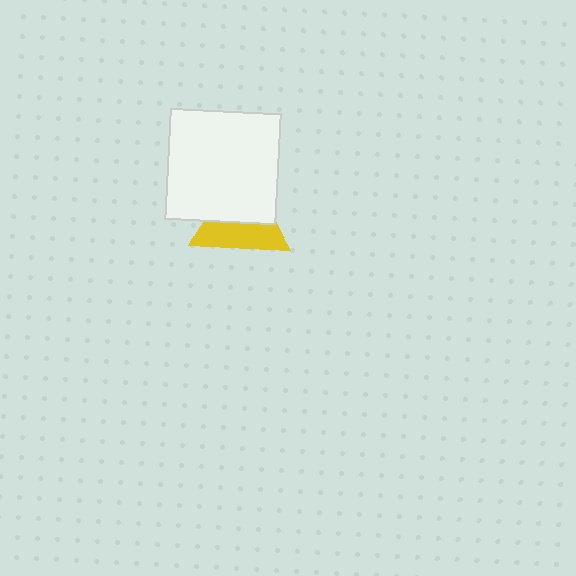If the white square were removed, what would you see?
You would see the complete yellow triangle.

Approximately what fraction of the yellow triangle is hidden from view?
Roughly 51% of the yellow triangle is hidden behind the white square.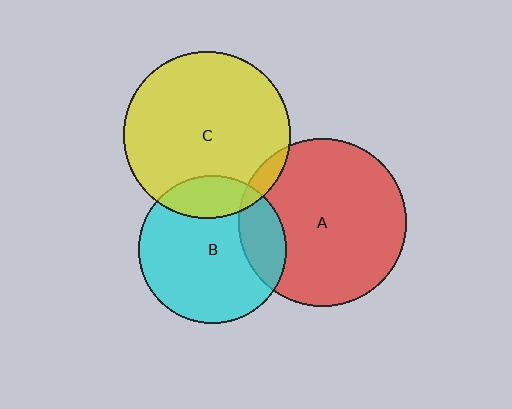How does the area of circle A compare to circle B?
Approximately 1.3 times.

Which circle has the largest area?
Circle A (red).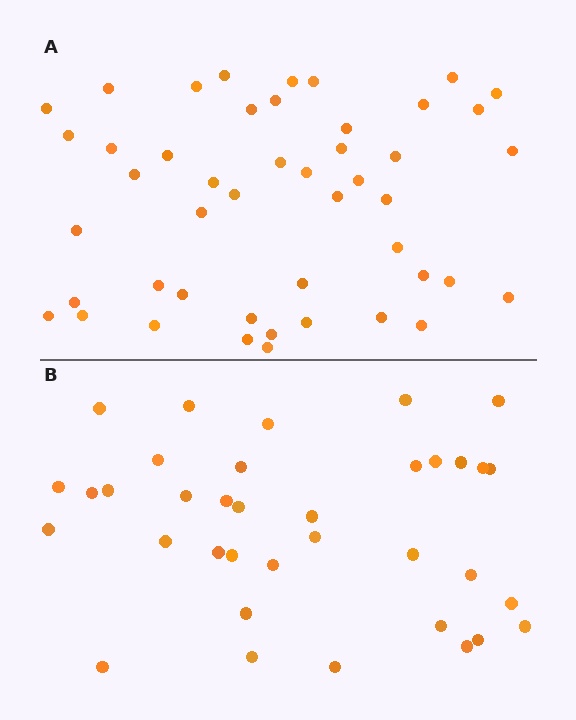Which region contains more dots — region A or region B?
Region A (the top region) has more dots.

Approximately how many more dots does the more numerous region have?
Region A has roughly 12 or so more dots than region B.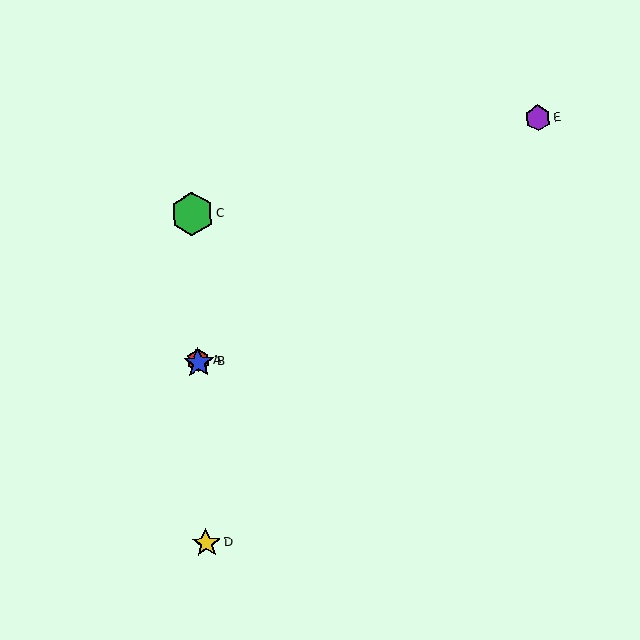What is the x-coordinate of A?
Object A is at x≈198.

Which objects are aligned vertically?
Objects A, B, C, D are aligned vertically.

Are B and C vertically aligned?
Yes, both are at x≈199.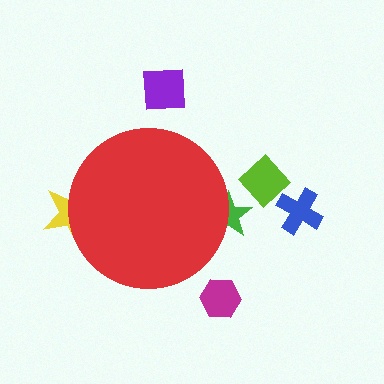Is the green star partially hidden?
Yes, the green star is partially hidden behind the red circle.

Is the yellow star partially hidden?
Yes, the yellow star is partially hidden behind the red circle.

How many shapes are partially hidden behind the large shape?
2 shapes are partially hidden.